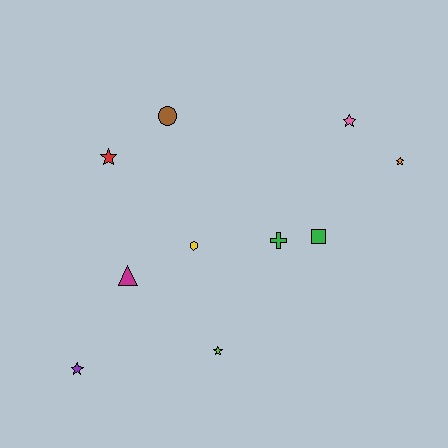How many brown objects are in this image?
There is 1 brown object.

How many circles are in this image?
There is 1 circle.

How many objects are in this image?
There are 10 objects.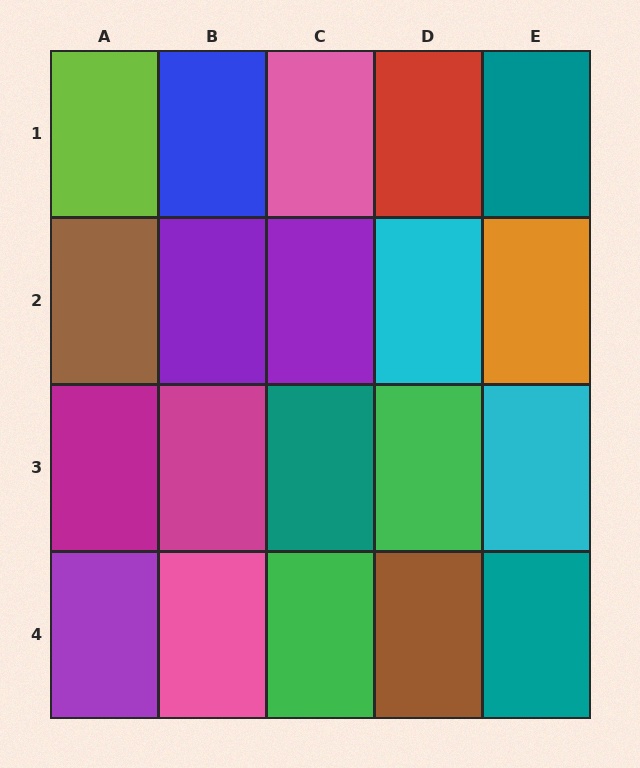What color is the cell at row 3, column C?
Teal.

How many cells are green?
2 cells are green.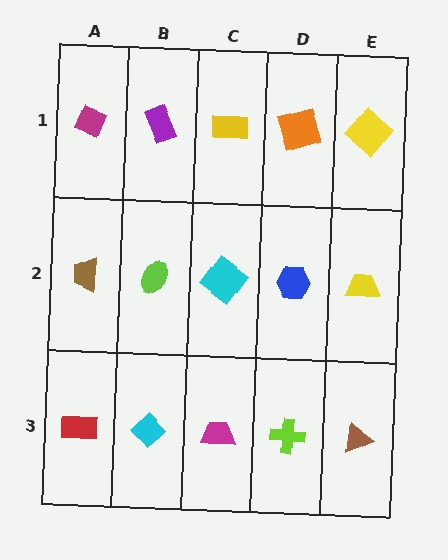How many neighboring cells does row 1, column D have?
3.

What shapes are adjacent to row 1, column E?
A yellow trapezoid (row 2, column E), an orange square (row 1, column D).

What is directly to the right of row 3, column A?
A cyan diamond.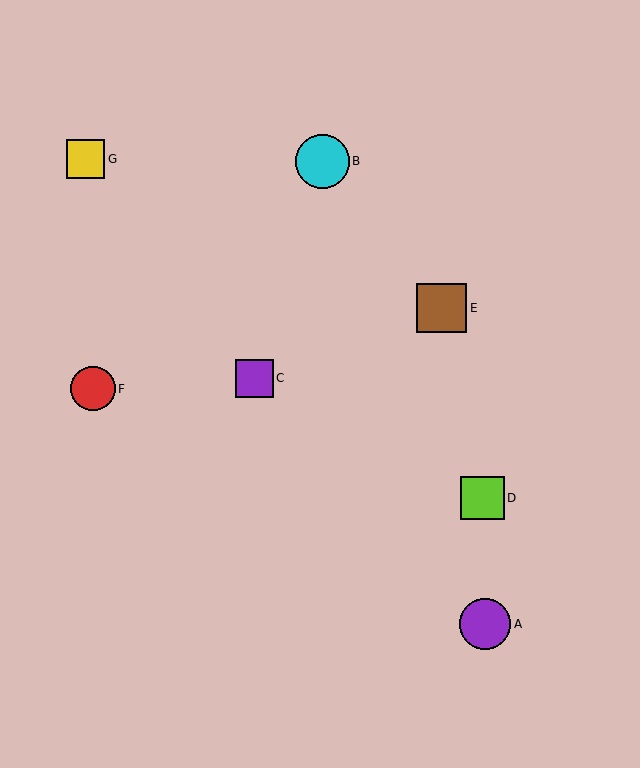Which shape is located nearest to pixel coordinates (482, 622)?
The purple circle (labeled A) at (485, 624) is nearest to that location.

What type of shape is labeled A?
Shape A is a purple circle.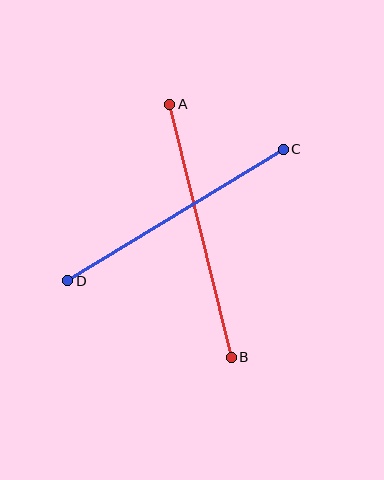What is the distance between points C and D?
The distance is approximately 252 pixels.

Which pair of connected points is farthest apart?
Points A and B are farthest apart.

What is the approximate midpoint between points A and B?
The midpoint is at approximately (200, 231) pixels.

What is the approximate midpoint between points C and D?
The midpoint is at approximately (176, 215) pixels.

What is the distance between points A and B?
The distance is approximately 260 pixels.